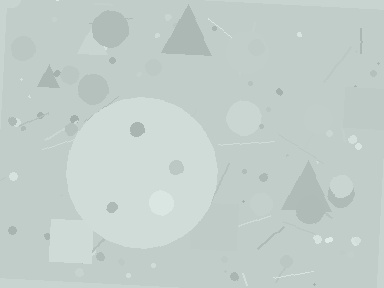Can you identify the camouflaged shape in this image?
The camouflaged shape is a circle.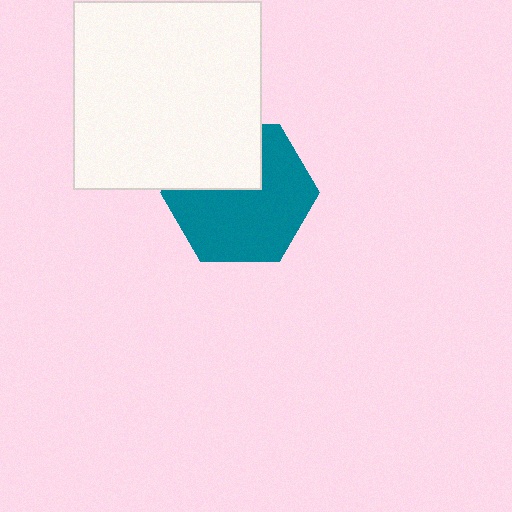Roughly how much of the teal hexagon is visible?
Most of it is visible (roughly 68%).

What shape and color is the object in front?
The object in front is a white square.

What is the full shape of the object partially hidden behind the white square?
The partially hidden object is a teal hexagon.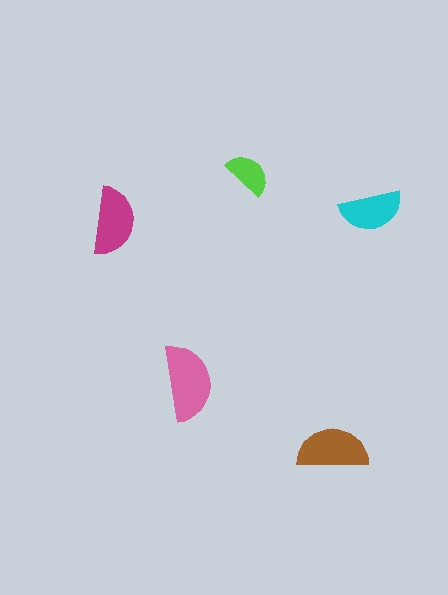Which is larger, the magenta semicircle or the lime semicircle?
The magenta one.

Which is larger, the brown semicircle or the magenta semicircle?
The brown one.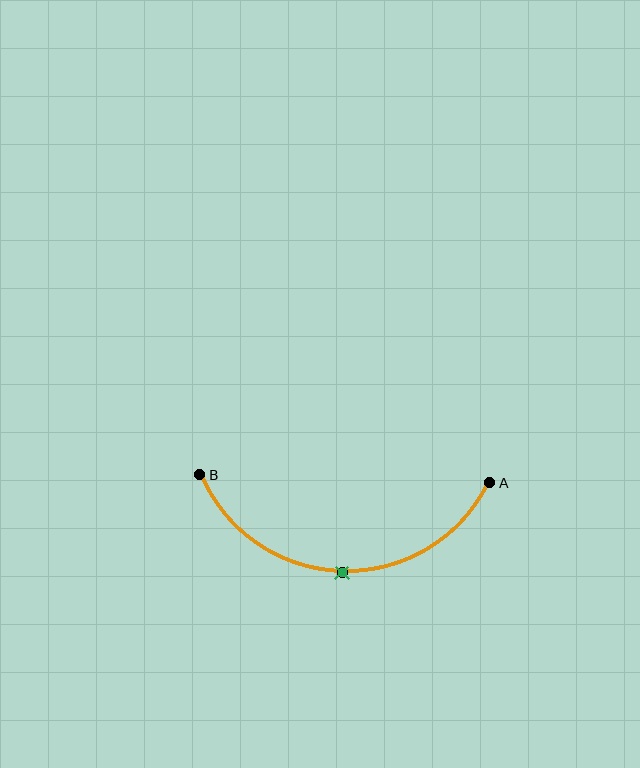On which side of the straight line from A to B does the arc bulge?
The arc bulges below the straight line connecting A and B.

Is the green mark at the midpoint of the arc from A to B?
Yes. The green mark lies on the arc at equal arc-length from both A and B — it is the arc midpoint.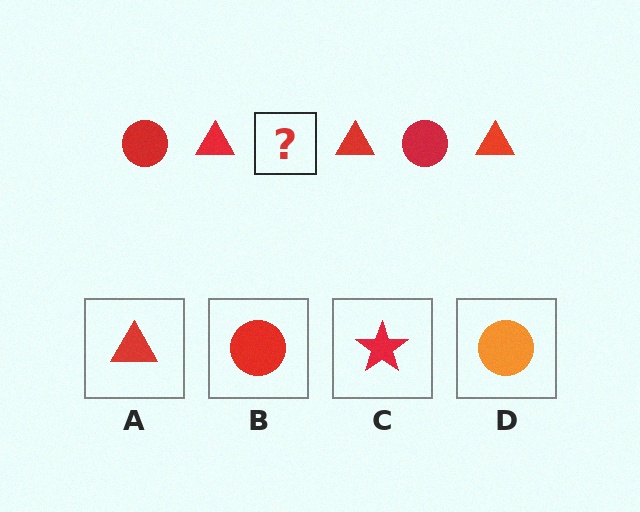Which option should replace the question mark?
Option B.